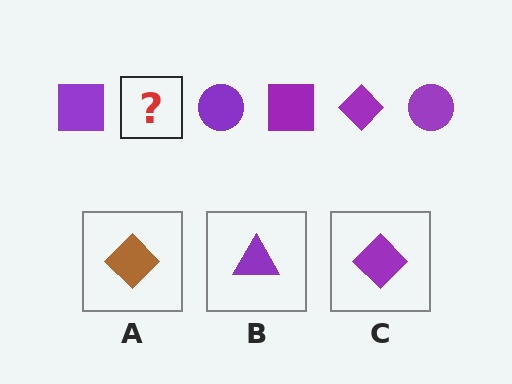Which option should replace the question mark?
Option C.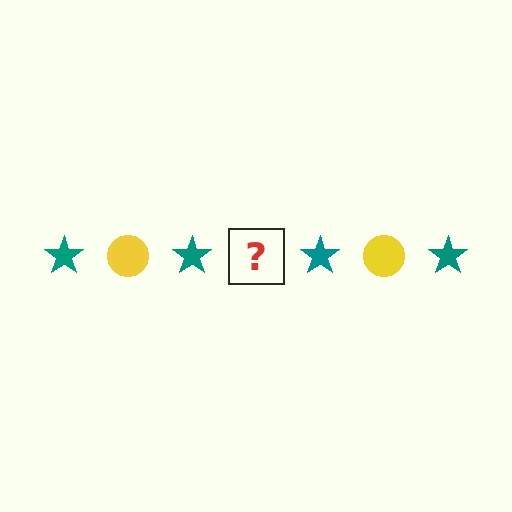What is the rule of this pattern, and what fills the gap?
The rule is that the pattern alternates between teal star and yellow circle. The gap should be filled with a yellow circle.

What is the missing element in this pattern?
The missing element is a yellow circle.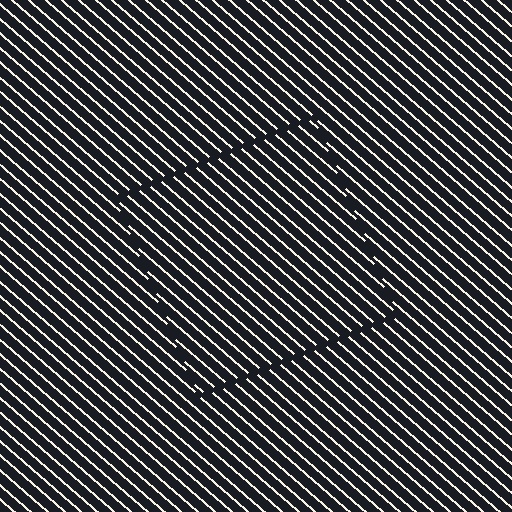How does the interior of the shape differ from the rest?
The interior of the shape contains the same grating, shifted by half a period — the contour is defined by the phase discontinuity where line-ends from the inner and outer gratings abut.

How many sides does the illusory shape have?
4 sides — the line-ends trace a square.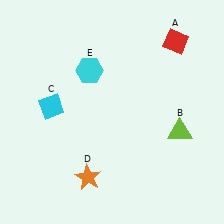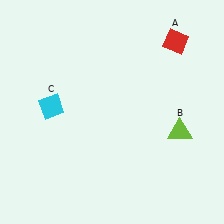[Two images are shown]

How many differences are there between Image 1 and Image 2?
There are 2 differences between the two images.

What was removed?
The cyan hexagon (E), the orange star (D) were removed in Image 2.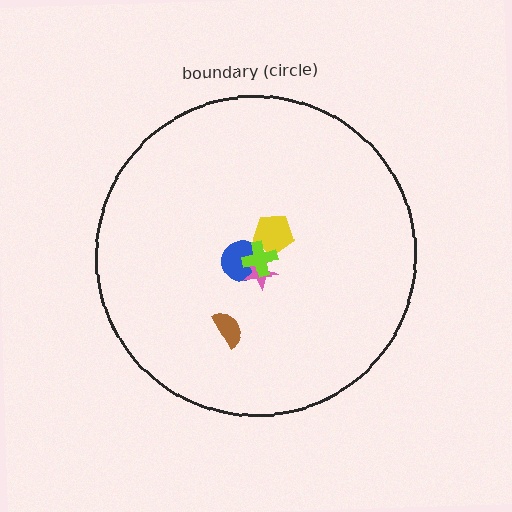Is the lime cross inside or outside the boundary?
Inside.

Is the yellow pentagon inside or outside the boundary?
Inside.